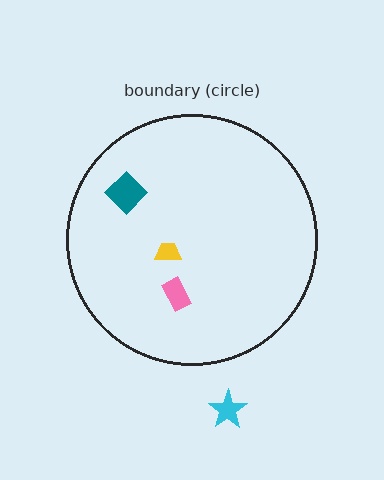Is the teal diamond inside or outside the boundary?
Inside.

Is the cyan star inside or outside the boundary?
Outside.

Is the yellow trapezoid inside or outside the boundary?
Inside.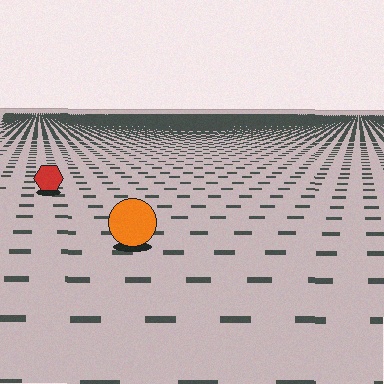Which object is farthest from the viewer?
The red hexagon is farthest from the viewer. It appears smaller and the ground texture around it is denser.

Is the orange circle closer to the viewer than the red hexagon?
Yes. The orange circle is closer — you can tell from the texture gradient: the ground texture is coarser near it.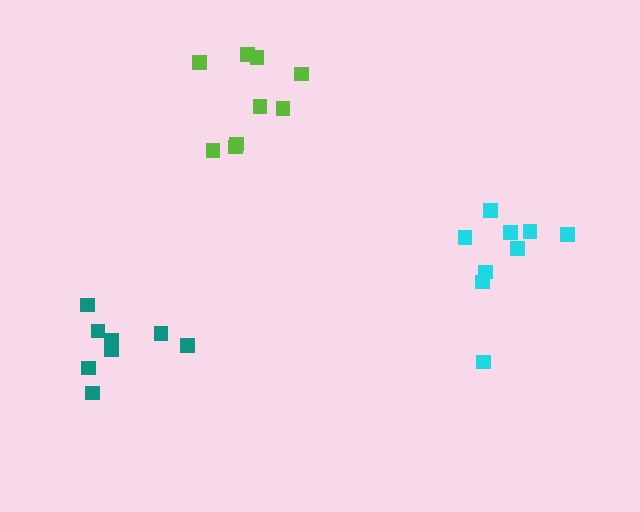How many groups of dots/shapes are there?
There are 3 groups.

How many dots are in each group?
Group 1: 8 dots, Group 2: 9 dots, Group 3: 9 dots (26 total).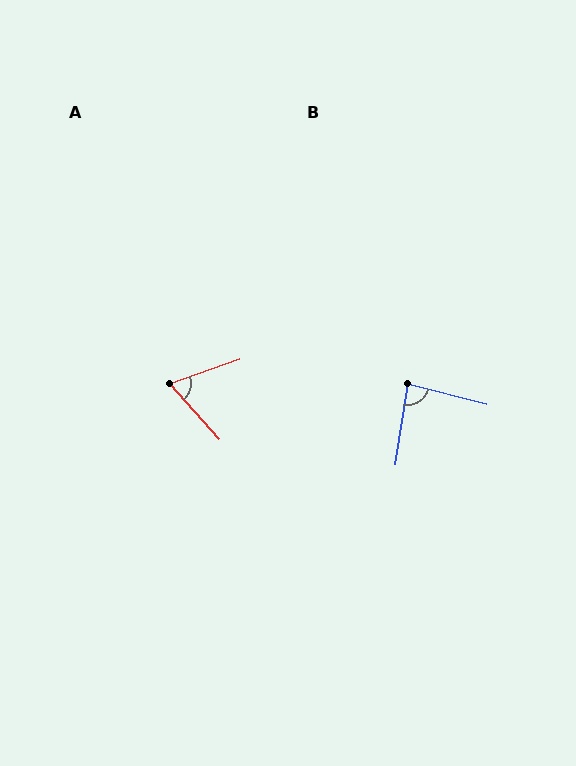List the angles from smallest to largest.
A (68°), B (85°).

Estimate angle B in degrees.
Approximately 85 degrees.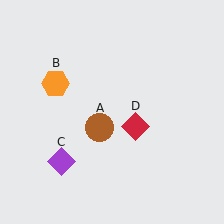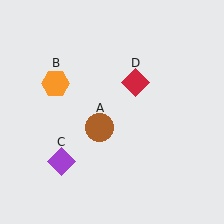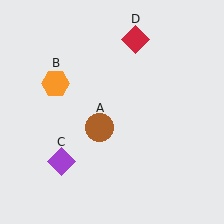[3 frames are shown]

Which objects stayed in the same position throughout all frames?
Brown circle (object A) and orange hexagon (object B) and purple diamond (object C) remained stationary.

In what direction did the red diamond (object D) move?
The red diamond (object D) moved up.